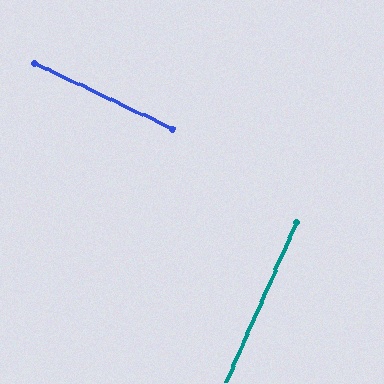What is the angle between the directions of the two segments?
Approximately 89 degrees.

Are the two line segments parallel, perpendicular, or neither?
Perpendicular — they meet at approximately 89°.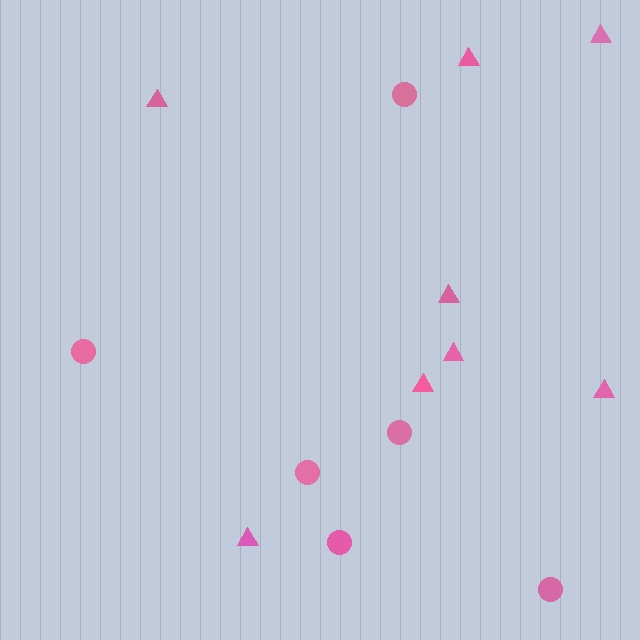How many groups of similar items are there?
There are 2 groups: one group of triangles (8) and one group of circles (6).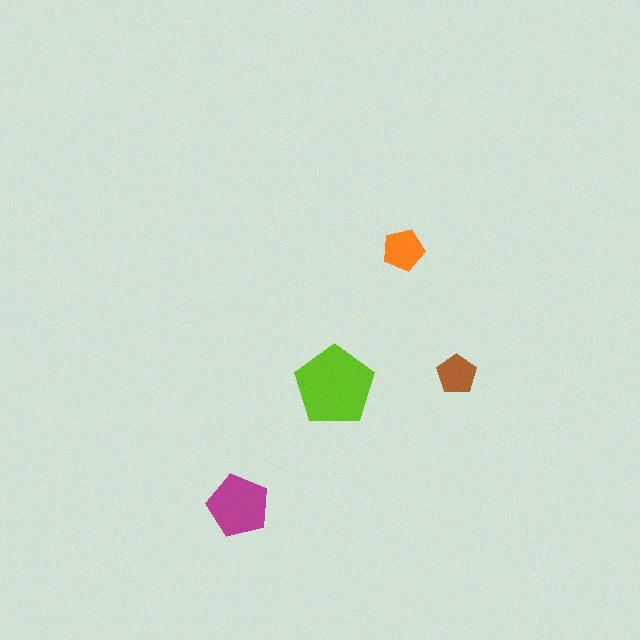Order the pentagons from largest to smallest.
the lime one, the magenta one, the orange one, the brown one.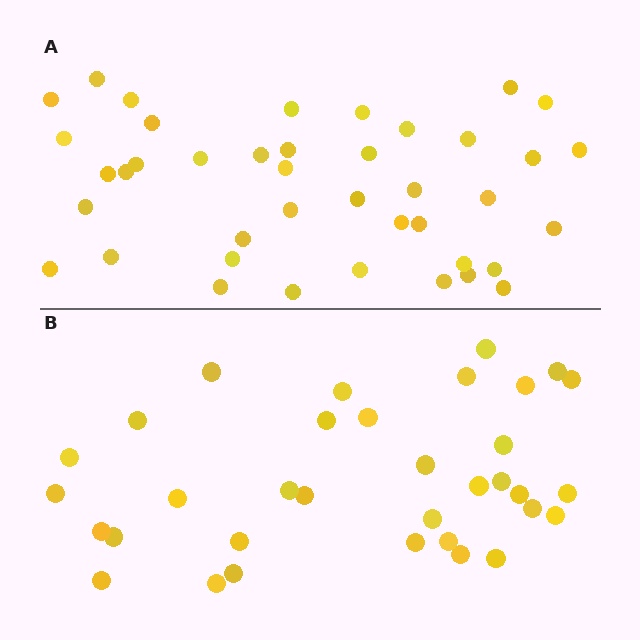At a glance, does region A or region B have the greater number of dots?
Region A (the top region) has more dots.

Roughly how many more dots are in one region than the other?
Region A has roughly 8 or so more dots than region B.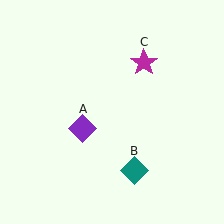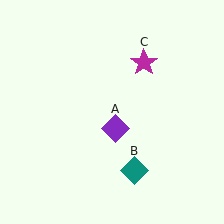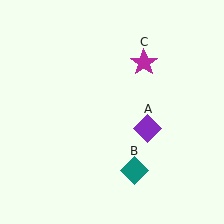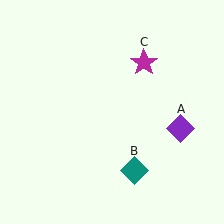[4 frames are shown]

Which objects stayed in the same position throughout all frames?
Teal diamond (object B) and magenta star (object C) remained stationary.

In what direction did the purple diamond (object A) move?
The purple diamond (object A) moved right.